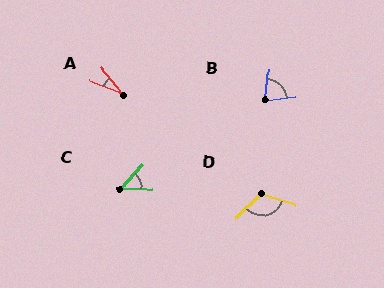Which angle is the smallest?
A, at approximately 30 degrees.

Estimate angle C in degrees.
Approximately 46 degrees.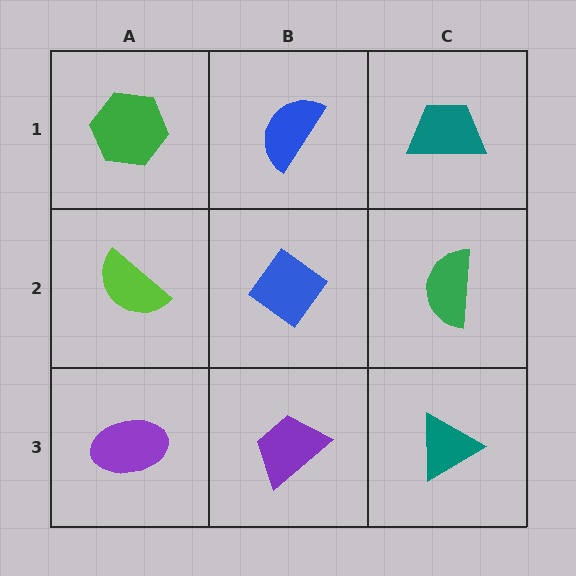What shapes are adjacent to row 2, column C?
A teal trapezoid (row 1, column C), a teal triangle (row 3, column C), a blue diamond (row 2, column B).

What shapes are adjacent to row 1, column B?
A blue diamond (row 2, column B), a green hexagon (row 1, column A), a teal trapezoid (row 1, column C).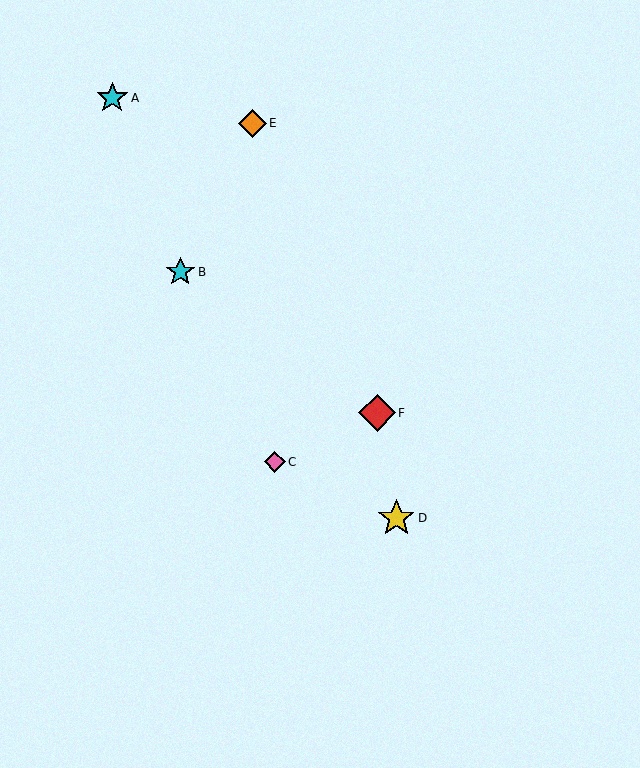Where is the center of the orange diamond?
The center of the orange diamond is at (253, 123).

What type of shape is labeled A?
Shape A is a cyan star.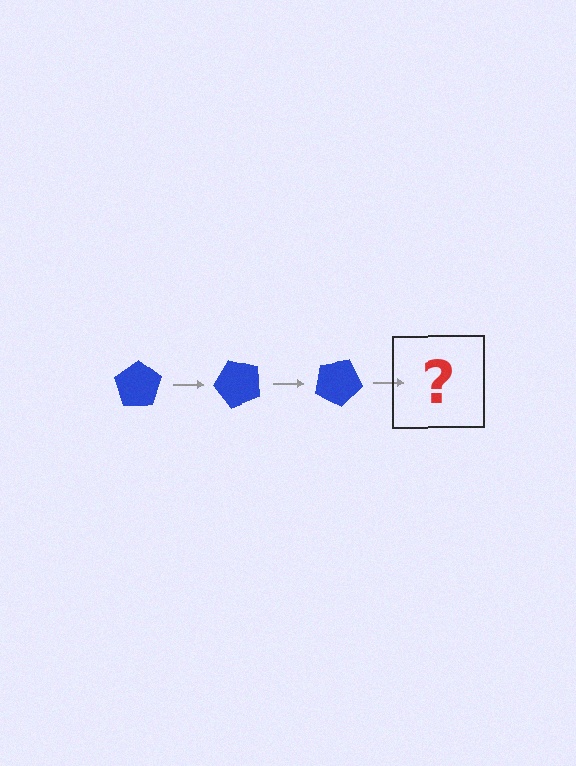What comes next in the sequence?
The next element should be a blue pentagon rotated 150 degrees.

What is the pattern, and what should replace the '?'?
The pattern is that the pentagon rotates 50 degrees each step. The '?' should be a blue pentagon rotated 150 degrees.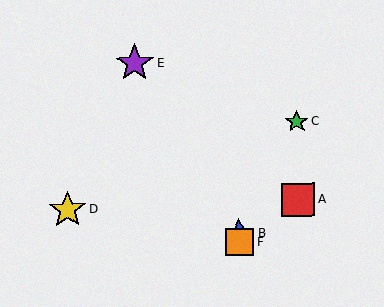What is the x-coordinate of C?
Object C is at x≈297.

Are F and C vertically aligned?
No, F is at x≈240 and C is at x≈297.